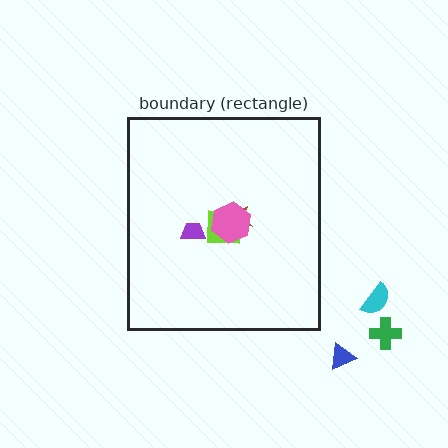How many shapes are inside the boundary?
4 inside, 3 outside.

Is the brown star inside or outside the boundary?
Inside.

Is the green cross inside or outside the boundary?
Outside.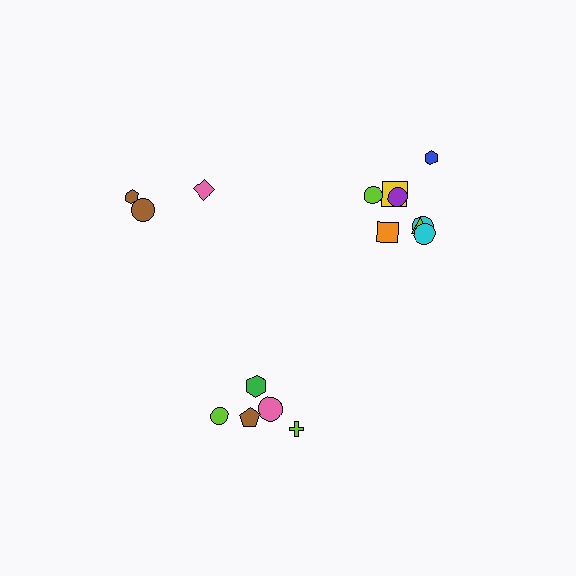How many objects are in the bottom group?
There are 6 objects.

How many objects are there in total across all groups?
There are 17 objects.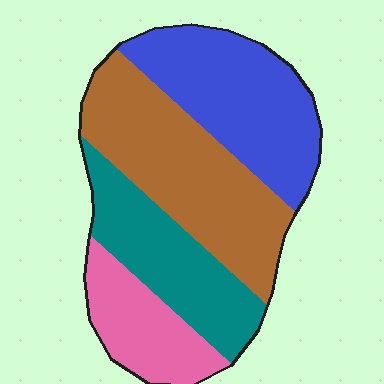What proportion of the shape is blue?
Blue takes up about one quarter (1/4) of the shape.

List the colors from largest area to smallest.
From largest to smallest: brown, blue, teal, pink.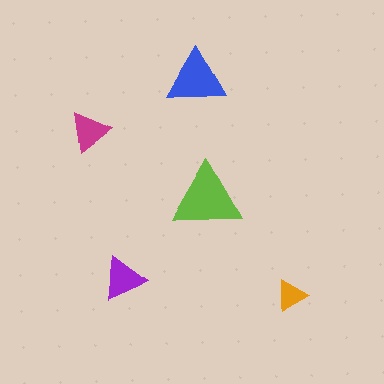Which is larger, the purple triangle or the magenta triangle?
The purple one.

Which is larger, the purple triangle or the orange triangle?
The purple one.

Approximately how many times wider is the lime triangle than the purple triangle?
About 1.5 times wider.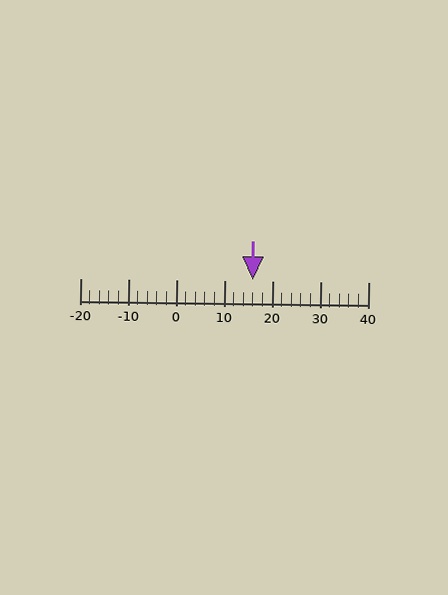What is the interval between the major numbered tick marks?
The major tick marks are spaced 10 units apart.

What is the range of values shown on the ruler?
The ruler shows values from -20 to 40.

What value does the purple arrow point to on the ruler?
The purple arrow points to approximately 16.